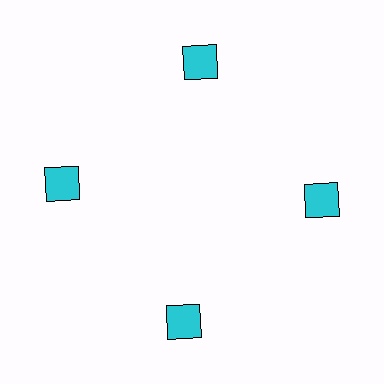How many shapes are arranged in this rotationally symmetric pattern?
There are 4 shapes, arranged in 4 groups of 1.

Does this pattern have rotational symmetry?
Yes, this pattern has 4-fold rotational symmetry. It looks the same after rotating 90 degrees around the center.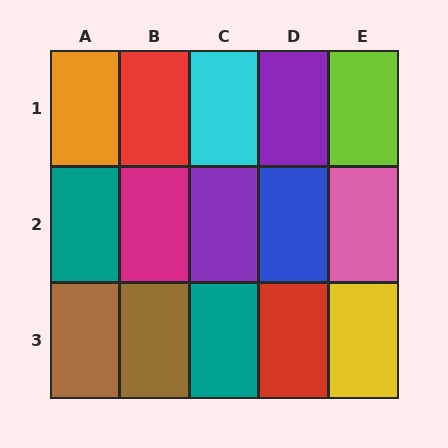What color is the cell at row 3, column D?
Red.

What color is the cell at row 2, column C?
Purple.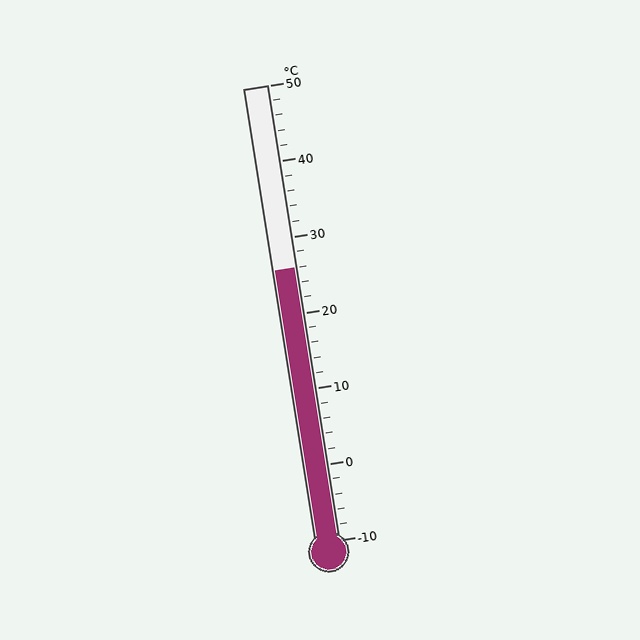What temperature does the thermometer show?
The thermometer shows approximately 26°C.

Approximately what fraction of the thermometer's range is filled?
The thermometer is filled to approximately 60% of its range.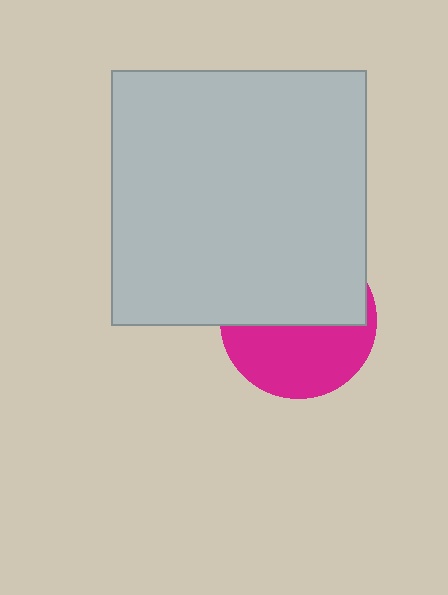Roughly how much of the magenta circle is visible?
About half of it is visible (roughly 47%).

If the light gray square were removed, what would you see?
You would see the complete magenta circle.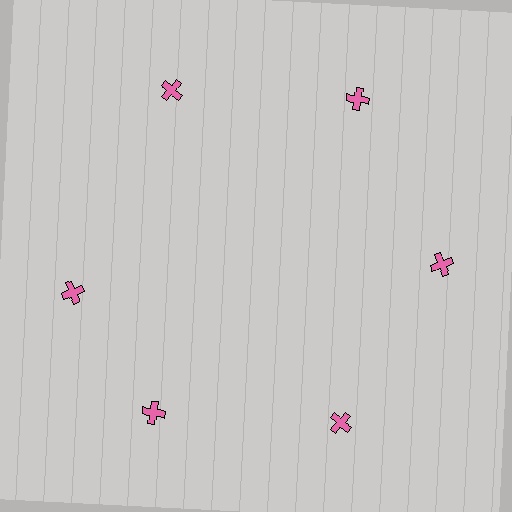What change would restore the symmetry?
The symmetry would be restored by rotating it back into even spacing with its neighbors so that all 6 crosses sit at equal angles and equal distance from the center.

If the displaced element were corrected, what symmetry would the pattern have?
It would have 6-fold rotational symmetry — the pattern would map onto itself every 60 degrees.